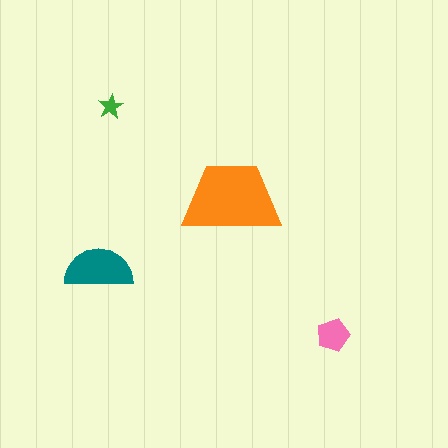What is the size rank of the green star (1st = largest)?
4th.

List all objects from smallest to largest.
The green star, the pink pentagon, the teal semicircle, the orange trapezoid.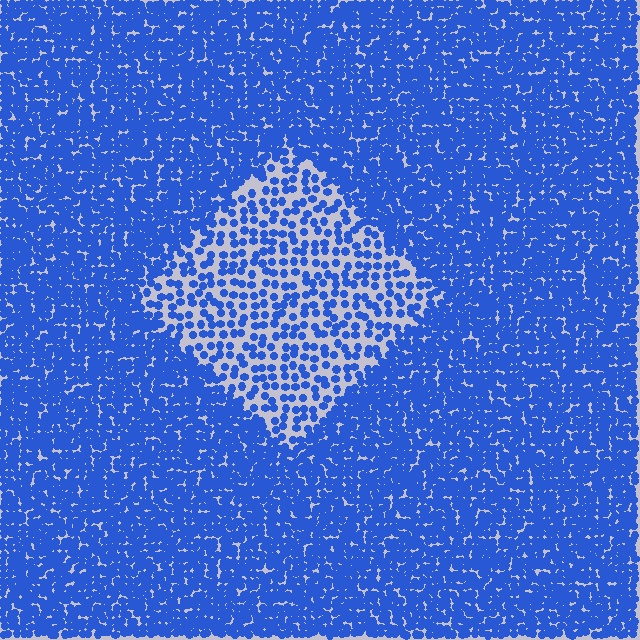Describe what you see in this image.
The image contains small blue elements arranged at two different densities. A diamond-shaped region is visible where the elements are less densely packed than the surrounding area.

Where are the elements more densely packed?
The elements are more densely packed outside the diamond boundary.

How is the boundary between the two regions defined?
The boundary is defined by a change in element density (approximately 2.4x ratio). All elements are the same color, size, and shape.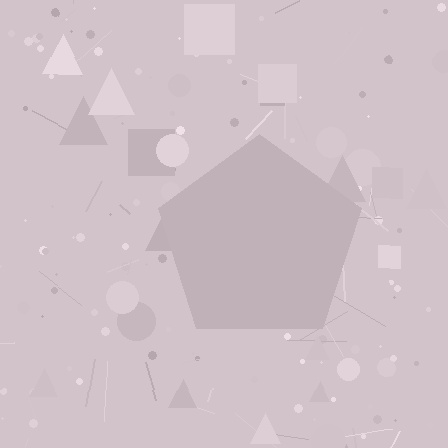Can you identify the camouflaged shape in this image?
The camouflaged shape is a pentagon.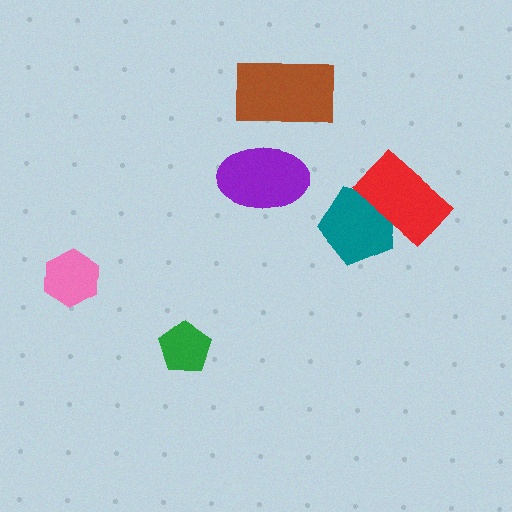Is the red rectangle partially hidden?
No, no other shape covers it.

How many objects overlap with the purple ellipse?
0 objects overlap with the purple ellipse.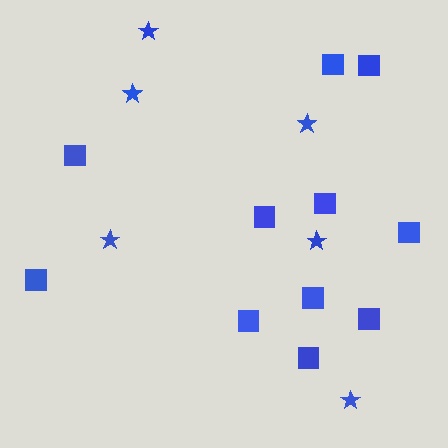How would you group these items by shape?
There are 2 groups: one group of stars (6) and one group of squares (11).